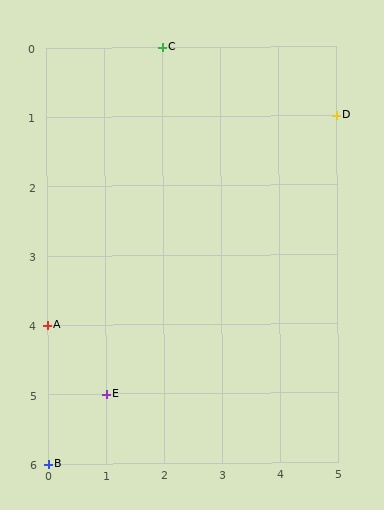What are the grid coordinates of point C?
Point C is at grid coordinates (2, 0).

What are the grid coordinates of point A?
Point A is at grid coordinates (0, 4).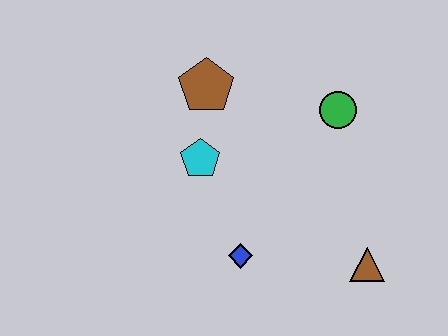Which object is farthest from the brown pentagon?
The brown triangle is farthest from the brown pentagon.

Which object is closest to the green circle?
The brown pentagon is closest to the green circle.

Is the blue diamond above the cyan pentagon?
No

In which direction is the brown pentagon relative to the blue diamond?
The brown pentagon is above the blue diamond.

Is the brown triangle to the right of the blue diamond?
Yes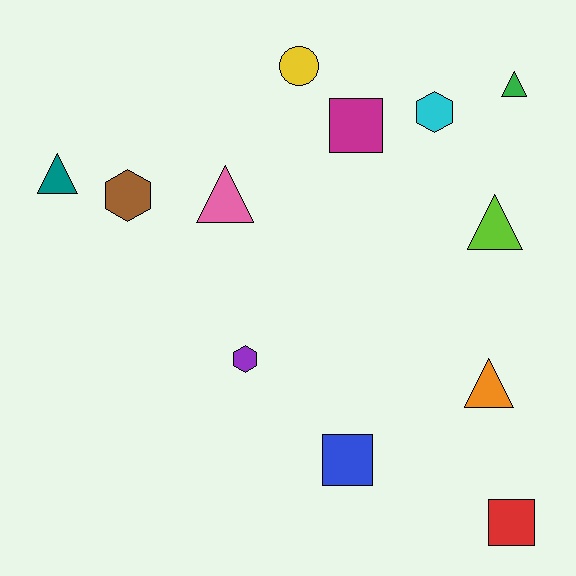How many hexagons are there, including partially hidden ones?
There are 3 hexagons.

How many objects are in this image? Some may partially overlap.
There are 12 objects.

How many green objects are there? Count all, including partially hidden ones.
There is 1 green object.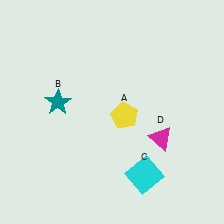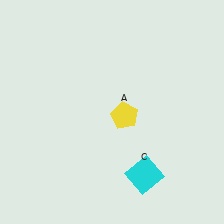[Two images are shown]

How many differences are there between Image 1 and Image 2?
There are 2 differences between the two images.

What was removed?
The teal star (B), the magenta triangle (D) were removed in Image 2.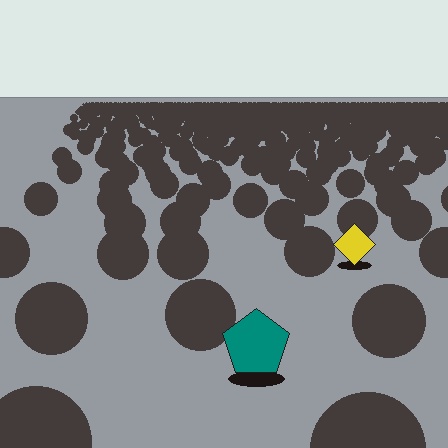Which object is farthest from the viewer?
The yellow diamond is farthest from the viewer. It appears smaller and the ground texture around it is denser.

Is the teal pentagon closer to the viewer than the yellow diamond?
Yes. The teal pentagon is closer — you can tell from the texture gradient: the ground texture is coarser near it.